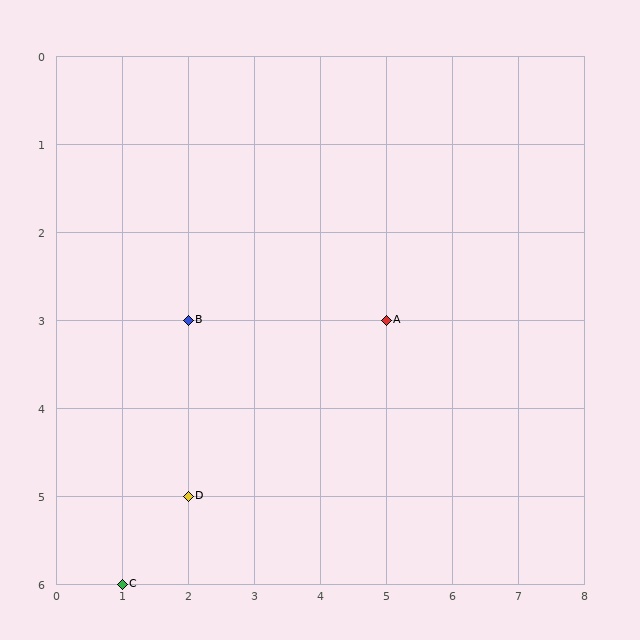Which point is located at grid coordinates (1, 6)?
Point C is at (1, 6).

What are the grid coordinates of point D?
Point D is at grid coordinates (2, 5).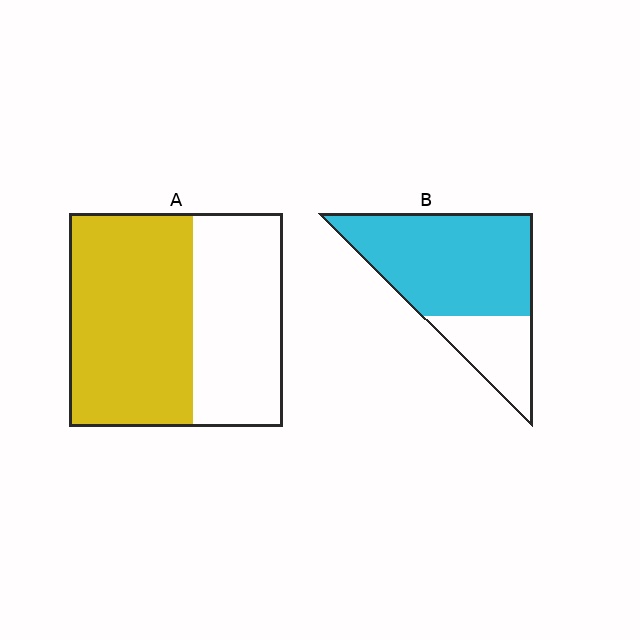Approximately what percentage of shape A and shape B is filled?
A is approximately 60% and B is approximately 75%.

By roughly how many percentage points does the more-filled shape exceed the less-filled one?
By roughly 15 percentage points (B over A).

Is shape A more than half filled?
Yes.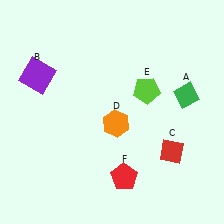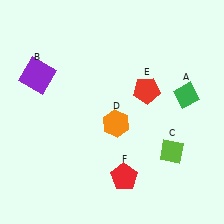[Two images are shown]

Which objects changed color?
C changed from red to lime. E changed from lime to red.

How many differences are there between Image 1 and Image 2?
There are 2 differences between the two images.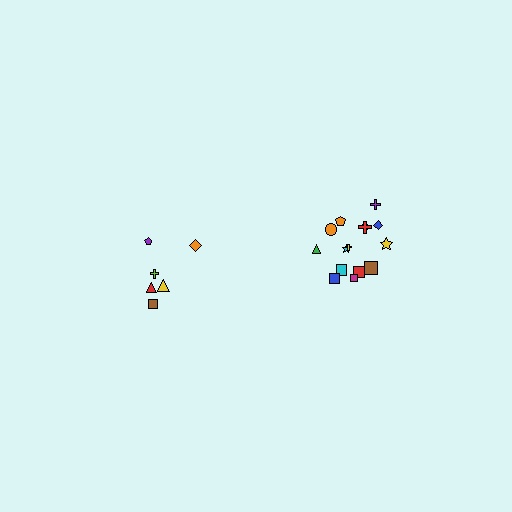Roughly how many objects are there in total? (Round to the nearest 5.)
Roughly 20 objects in total.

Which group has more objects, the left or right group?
The right group.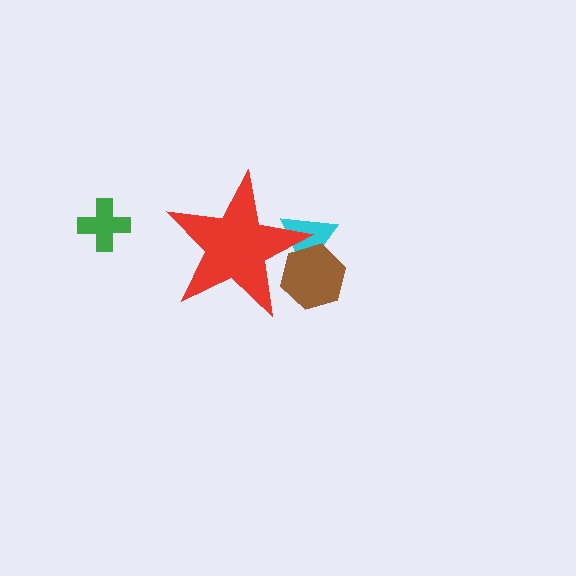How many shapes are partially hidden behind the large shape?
2 shapes are partially hidden.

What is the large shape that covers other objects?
A red star.